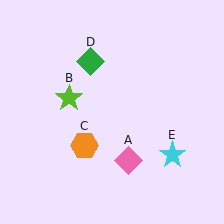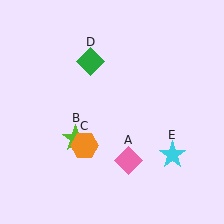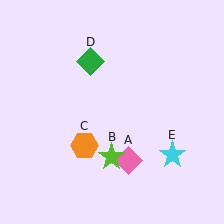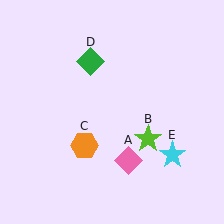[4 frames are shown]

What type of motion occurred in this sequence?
The lime star (object B) rotated counterclockwise around the center of the scene.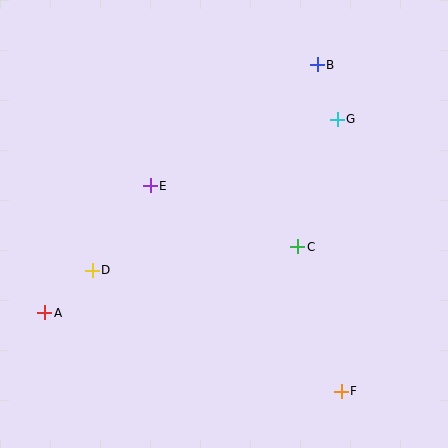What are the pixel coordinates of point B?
Point B is at (317, 65).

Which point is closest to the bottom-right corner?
Point F is closest to the bottom-right corner.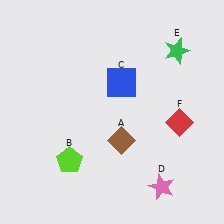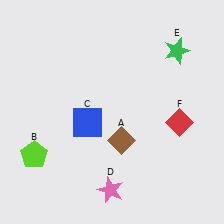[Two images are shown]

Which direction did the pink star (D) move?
The pink star (D) moved left.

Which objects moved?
The objects that moved are: the lime pentagon (B), the blue square (C), the pink star (D).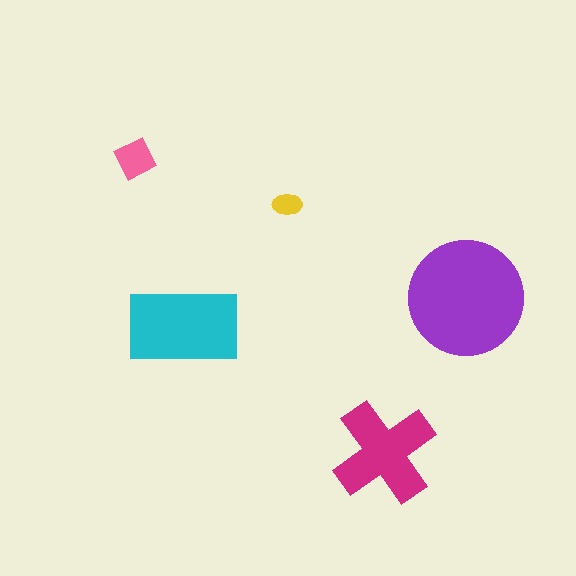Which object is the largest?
The purple circle.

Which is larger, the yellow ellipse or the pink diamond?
The pink diamond.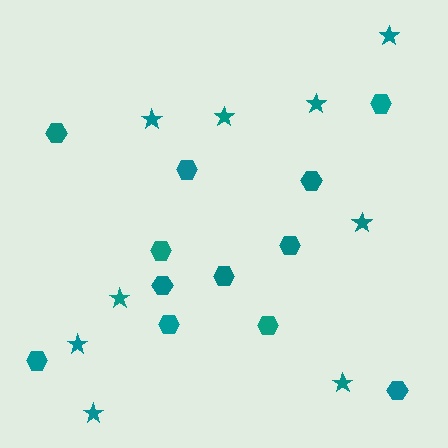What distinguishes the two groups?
There are 2 groups: one group of stars (9) and one group of hexagons (12).